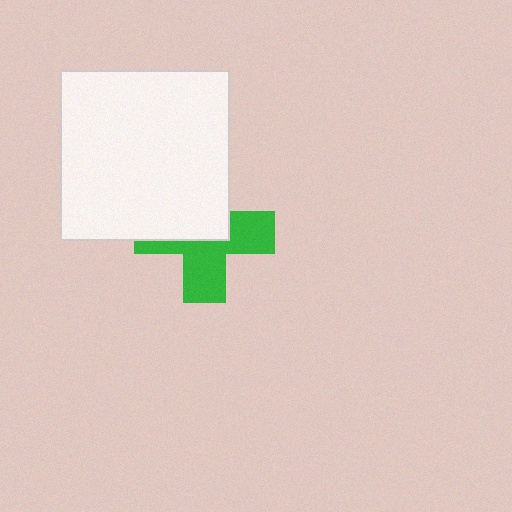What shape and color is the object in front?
The object in front is a white square.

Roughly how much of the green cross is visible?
About half of it is visible (roughly 51%).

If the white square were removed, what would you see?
You would see the complete green cross.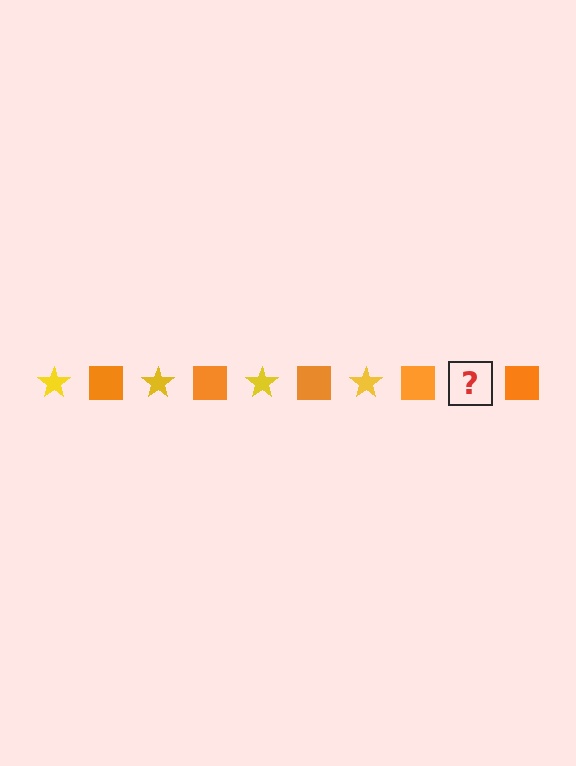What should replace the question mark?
The question mark should be replaced with a yellow star.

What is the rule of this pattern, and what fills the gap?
The rule is that the pattern alternates between yellow star and orange square. The gap should be filled with a yellow star.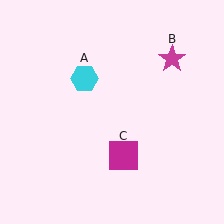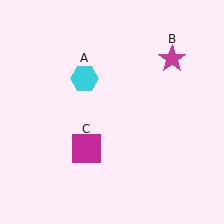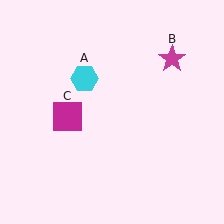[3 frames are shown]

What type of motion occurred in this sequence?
The magenta square (object C) rotated clockwise around the center of the scene.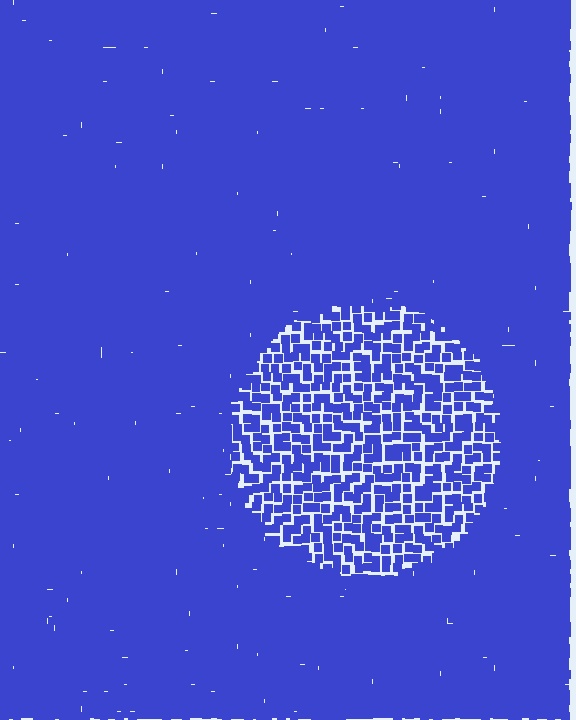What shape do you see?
I see a circle.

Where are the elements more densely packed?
The elements are more densely packed outside the circle boundary.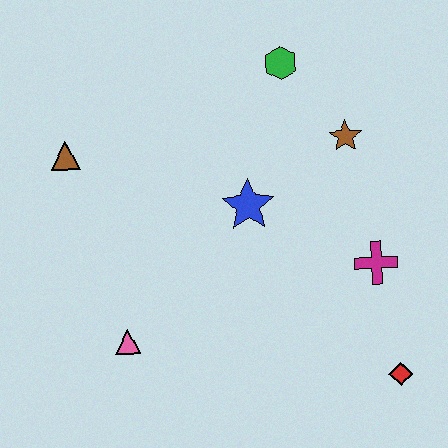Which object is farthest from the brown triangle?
The red diamond is farthest from the brown triangle.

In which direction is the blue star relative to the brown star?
The blue star is to the left of the brown star.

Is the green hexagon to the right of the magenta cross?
No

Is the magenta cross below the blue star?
Yes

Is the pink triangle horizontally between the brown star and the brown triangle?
Yes